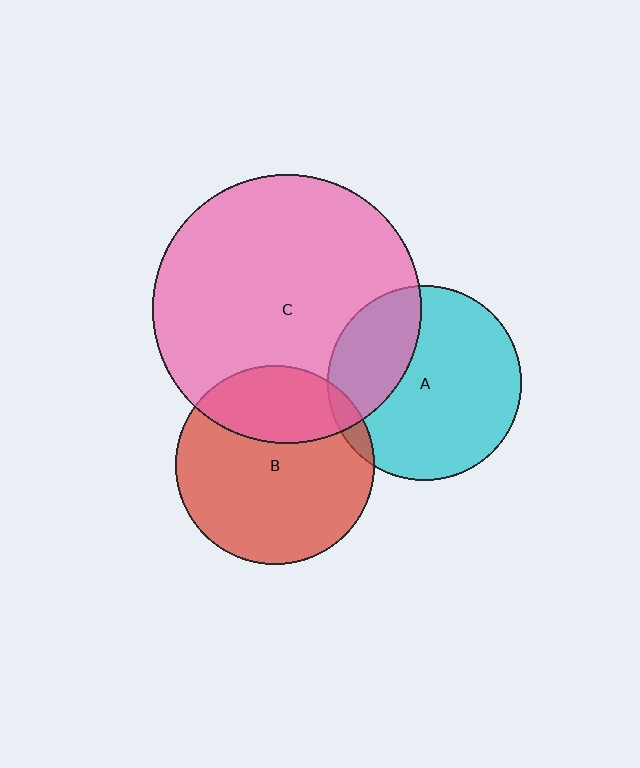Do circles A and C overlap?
Yes.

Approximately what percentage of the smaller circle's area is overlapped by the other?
Approximately 30%.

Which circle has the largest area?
Circle C (pink).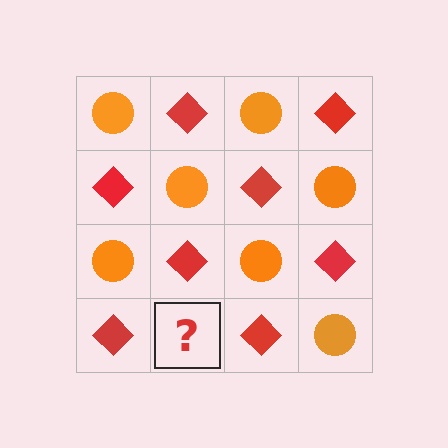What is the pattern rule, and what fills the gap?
The rule is that it alternates orange circle and red diamond in a checkerboard pattern. The gap should be filled with an orange circle.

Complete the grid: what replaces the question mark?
The question mark should be replaced with an orange circle.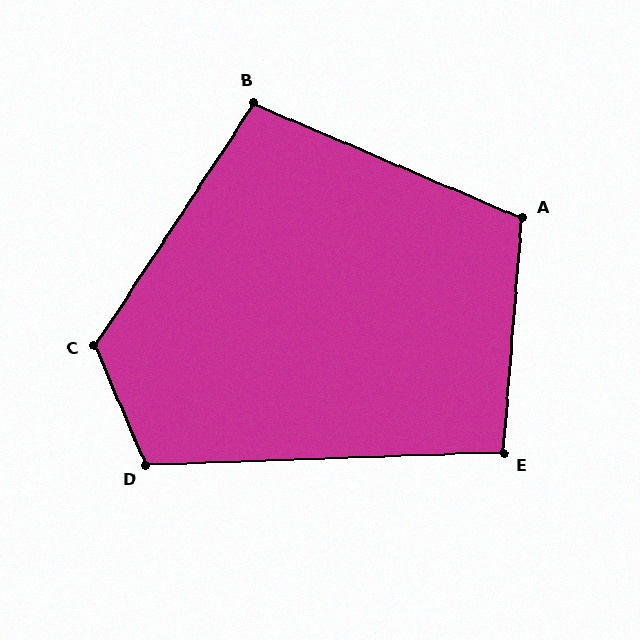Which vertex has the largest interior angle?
C, at approximately 124 degrees.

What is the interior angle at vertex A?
Approximately 108 degrees (obtuse).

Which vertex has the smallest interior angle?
E, at approximately 97 degrees.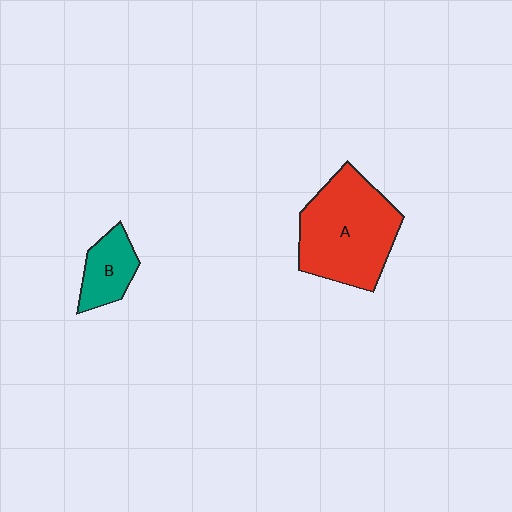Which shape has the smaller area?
Shape B (teal).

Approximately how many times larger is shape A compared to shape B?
Approximately 2.6 times.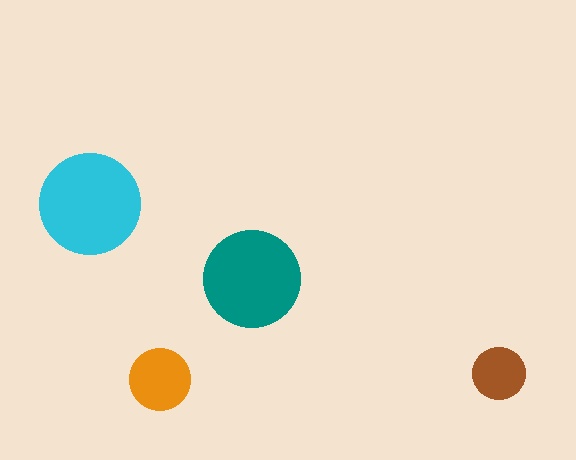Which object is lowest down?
The orange circle is bottommost.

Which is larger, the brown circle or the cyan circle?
The cyan one.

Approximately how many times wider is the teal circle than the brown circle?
About 2 times wider.